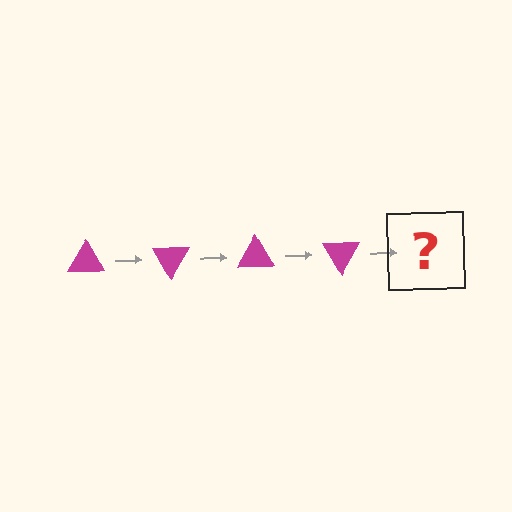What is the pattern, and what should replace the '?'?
The pattern is that the triangle rotates 60 degrees each step. The '?' should be a magenta triangle rotated 240 degrees.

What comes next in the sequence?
The next element should be a magenta triangle rotated 240 degrees.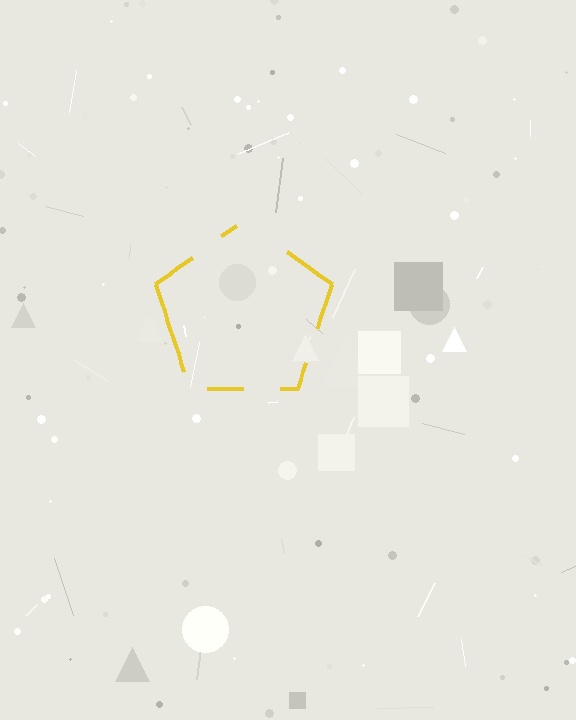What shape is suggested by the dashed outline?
The dashed outline suggests a pentagon.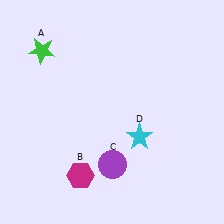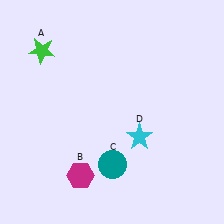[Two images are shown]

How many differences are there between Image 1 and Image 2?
There is 1 difference between the two images.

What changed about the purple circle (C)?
In Image 1, C is purple. In Image 2, it changed to teal.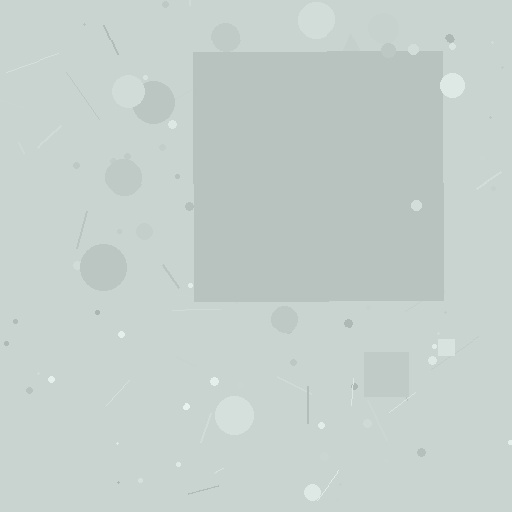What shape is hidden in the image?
A square is hidden in the image.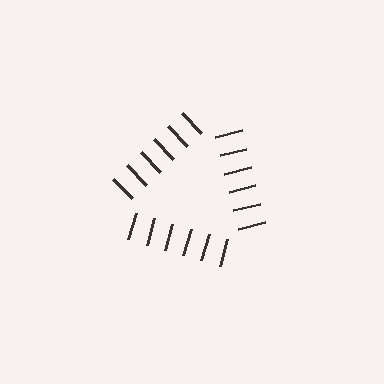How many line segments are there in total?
18 — 6 along each of the 3 edges.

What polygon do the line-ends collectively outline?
An illusory triangle — the line segments terminate on its edges but no continuous stroke is drawn.